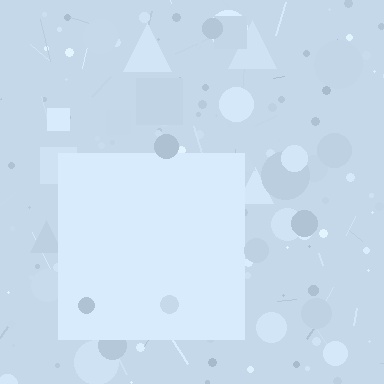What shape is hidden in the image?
A square is hidden in the image.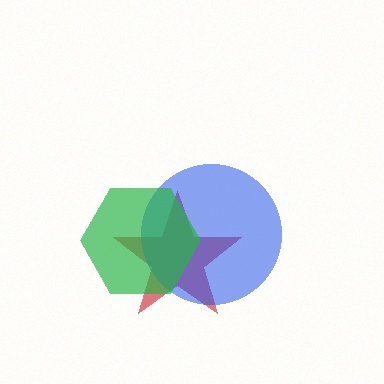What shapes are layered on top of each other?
The layered shapes are: a red star, a blue circle, a green hexagon.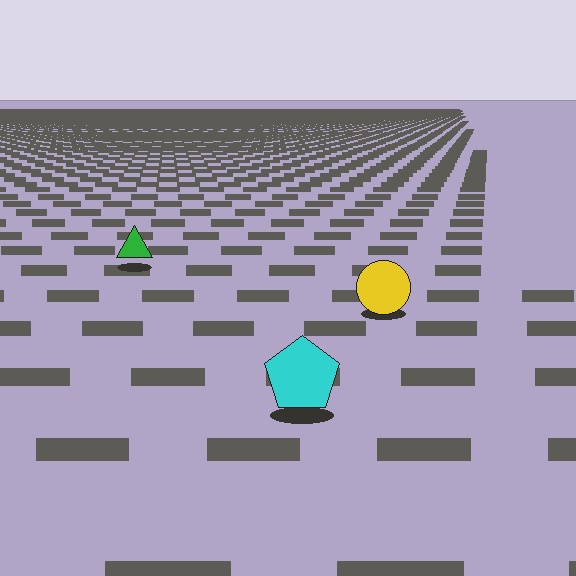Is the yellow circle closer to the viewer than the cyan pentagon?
No. The cyan pentagon is closer — you can tell from the texture gradient: the ground texture is coarser near it.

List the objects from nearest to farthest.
From nearest to farthest: the cyan pentagon, the yellow circle, the green triangle.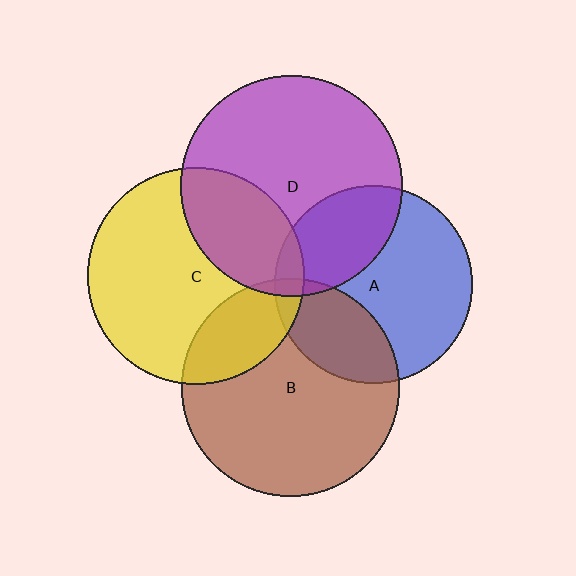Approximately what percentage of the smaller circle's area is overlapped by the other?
Approximately 5%.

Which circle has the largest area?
Circle D (purple).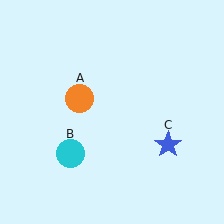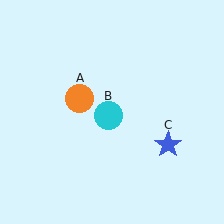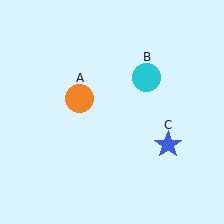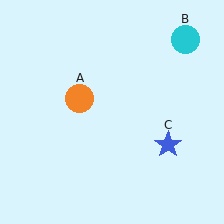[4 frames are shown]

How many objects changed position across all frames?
1 object changed position: cyan circle (object B).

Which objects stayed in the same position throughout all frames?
Orange circle (object A) and blue star (object C) remained stationary.